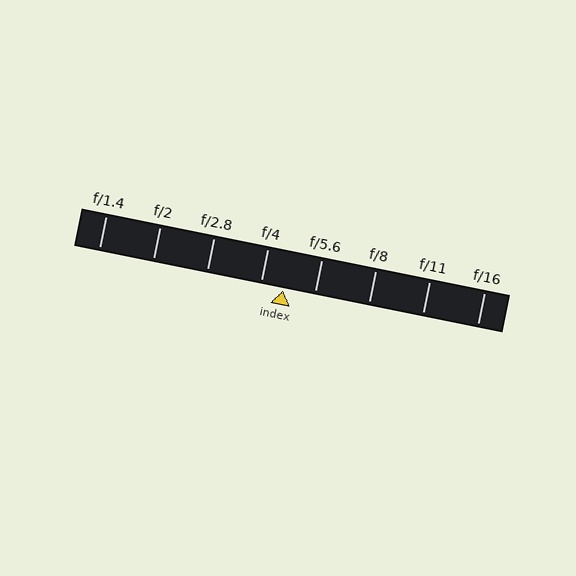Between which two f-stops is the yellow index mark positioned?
The index mark is between f/4 and f/5.6.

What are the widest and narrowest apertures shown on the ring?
The widest aperture shown is f/1.4 and the narrowest is f/16.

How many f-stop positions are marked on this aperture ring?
There are 8 f-stop positions marked.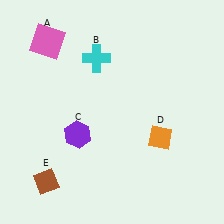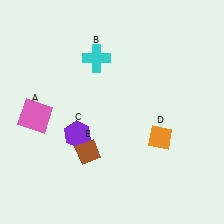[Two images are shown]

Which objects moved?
The objects that moved are: the pink square (A), the brown diamond (E).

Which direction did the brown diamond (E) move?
The brown diamond (E) moved right.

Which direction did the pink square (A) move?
The pink square (A) moved down.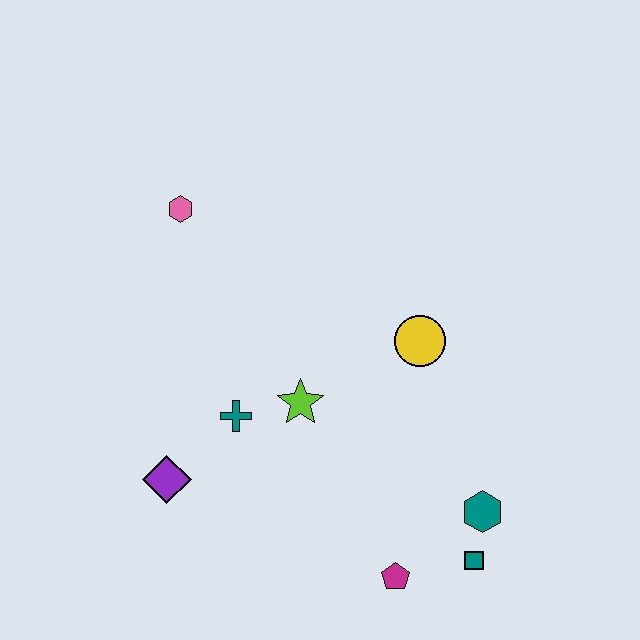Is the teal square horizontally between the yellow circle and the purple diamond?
No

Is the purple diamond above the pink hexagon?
No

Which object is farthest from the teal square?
The pink hexagon is farthest from the teal square.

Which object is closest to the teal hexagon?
The teal square is closest to the teal hexagon.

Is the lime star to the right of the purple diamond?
Yes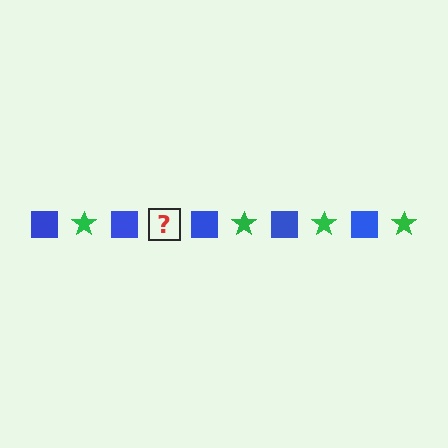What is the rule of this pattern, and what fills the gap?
The rule is that the pattern alternates between blue square and green star. The gap should be filled with a green star.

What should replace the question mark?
The question mark should be replaced with a green star.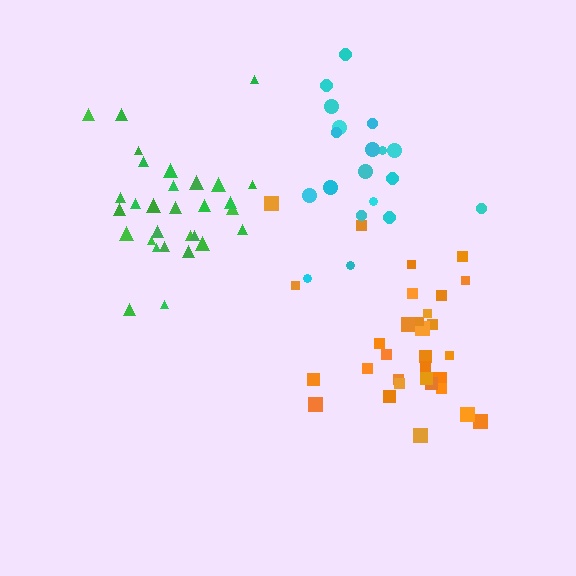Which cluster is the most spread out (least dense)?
Cyan.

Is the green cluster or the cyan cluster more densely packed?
Green.